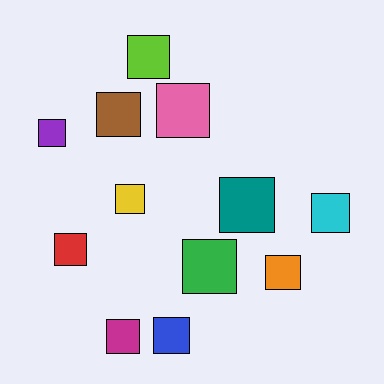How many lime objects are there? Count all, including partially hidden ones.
There is 1 lime object.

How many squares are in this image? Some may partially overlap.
There are 12 squares.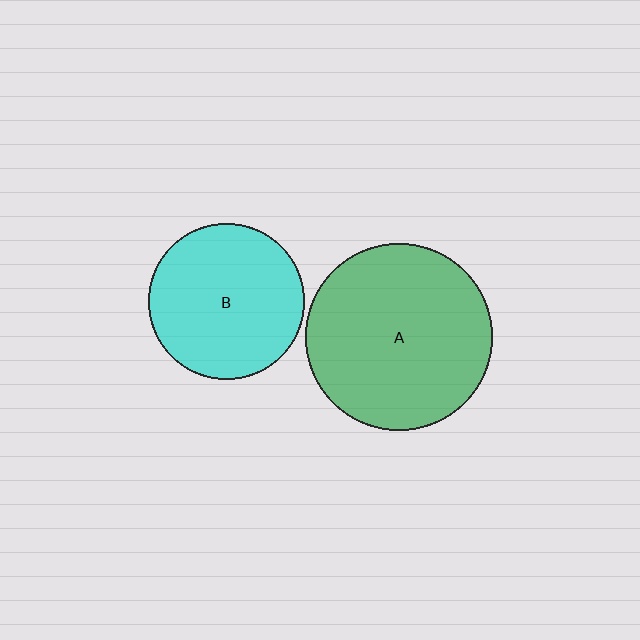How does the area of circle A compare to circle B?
Approximately 1.4 times.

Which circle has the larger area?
Circle A (green).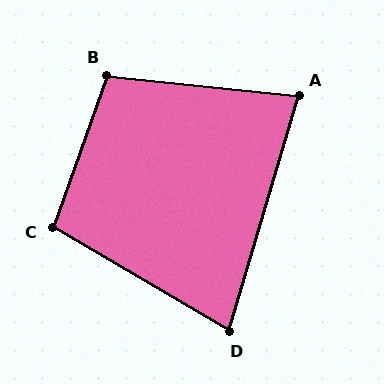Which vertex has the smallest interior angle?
D, at approximately 76 degrees.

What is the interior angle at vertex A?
Approximately 79 degrees (acute).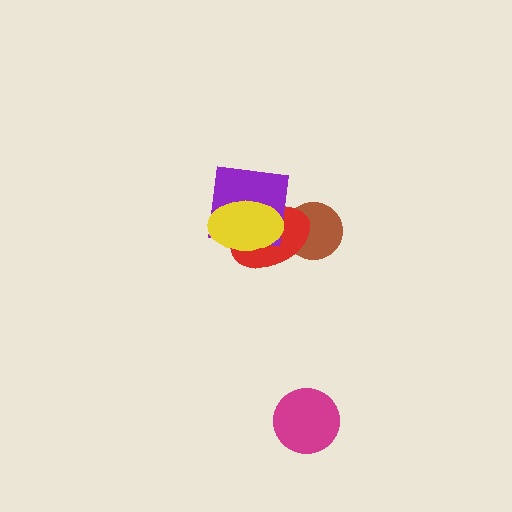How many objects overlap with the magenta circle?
0 objects overlap with the magenta circle.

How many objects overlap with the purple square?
2 objects overlap with the purple square.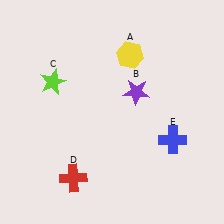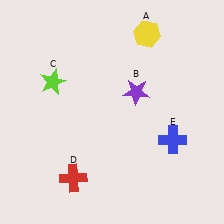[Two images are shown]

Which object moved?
The yellow hexagon (A) moved up.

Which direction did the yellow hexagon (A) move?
The yellow hexagon (A) moved up.